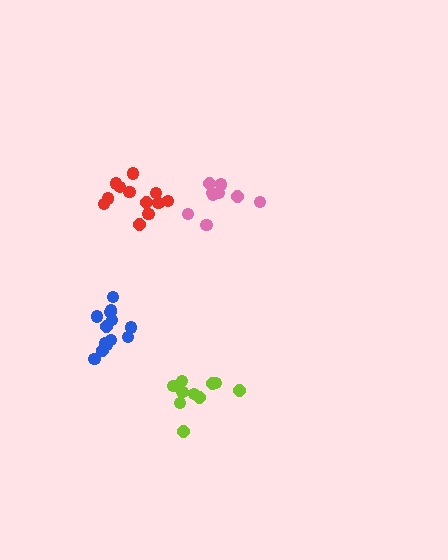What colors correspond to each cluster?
The clusters are colored: lime, red, blue, pink.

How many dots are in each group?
Group 1: 10 dots, Group 2: 12 dots, Group 3: 13 dots, Group 4: 9 dots (44 total).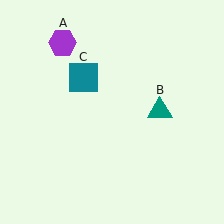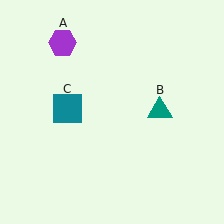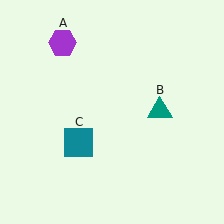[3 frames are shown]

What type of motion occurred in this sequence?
The teal square (object C) rotated counterclockwise around the center of the scene.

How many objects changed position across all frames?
1 object changed position: teal square (object C).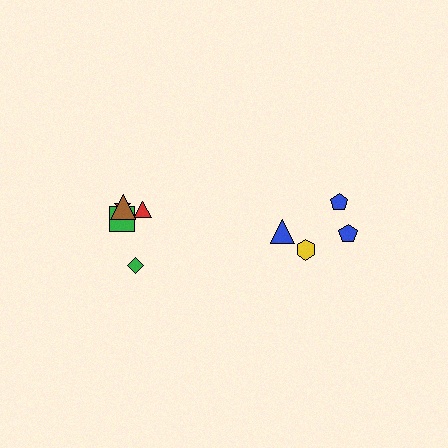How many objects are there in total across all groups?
There are 10 objects.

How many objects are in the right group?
There are 4 objects.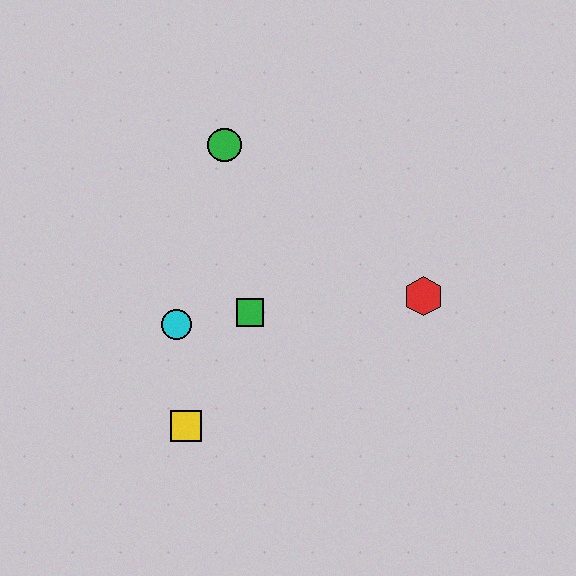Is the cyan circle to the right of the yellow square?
No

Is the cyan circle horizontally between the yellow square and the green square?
No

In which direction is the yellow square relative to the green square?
The yellow square is below the green square.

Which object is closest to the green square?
The cyan circle is closest to the green square.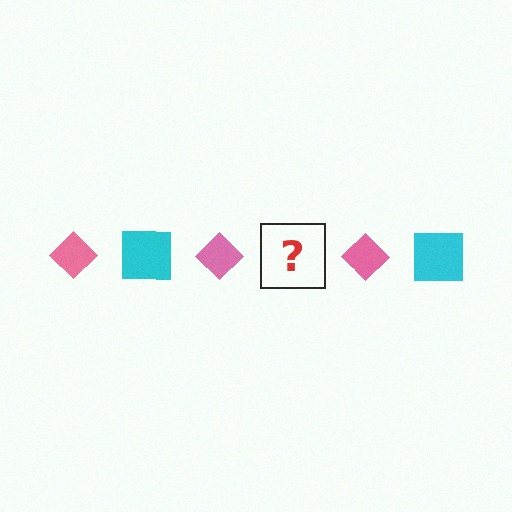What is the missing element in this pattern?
The missing element is a cyan square.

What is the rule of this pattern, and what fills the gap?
The rule is that the pattern alternates between pink diamond and cyan square. The gap should be filled with a cyan square.